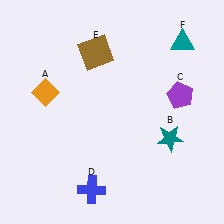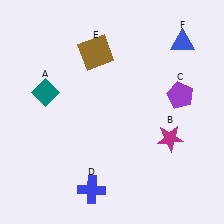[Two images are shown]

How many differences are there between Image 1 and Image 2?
There are 3 differences between the two images.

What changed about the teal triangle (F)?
In Image 1, F is teal. In Image 2, it changed to blue.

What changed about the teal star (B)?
In Image 1, B is teal. In Image 2, it changed to magenta.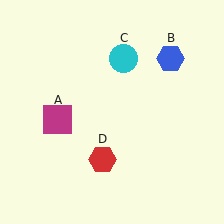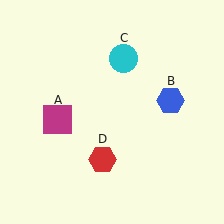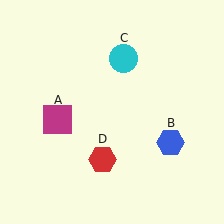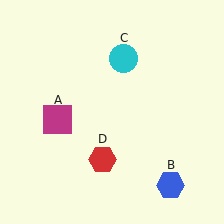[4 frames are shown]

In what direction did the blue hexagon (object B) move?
The blue hexagon (object B) moved down.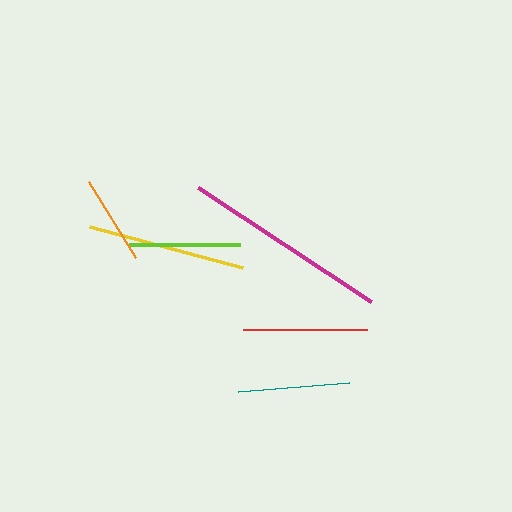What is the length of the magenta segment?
The magenta segment is approximately 207 pixels long.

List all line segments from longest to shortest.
From longest to shortest: magenta, yellow, red, teal, lime, orange.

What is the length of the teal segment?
The teal segment is approximately 112 pixels long.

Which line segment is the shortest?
The orange line is the shortest at approximately 90 pixels.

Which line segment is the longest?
The magenta line is the longest at approximately 207 pixels.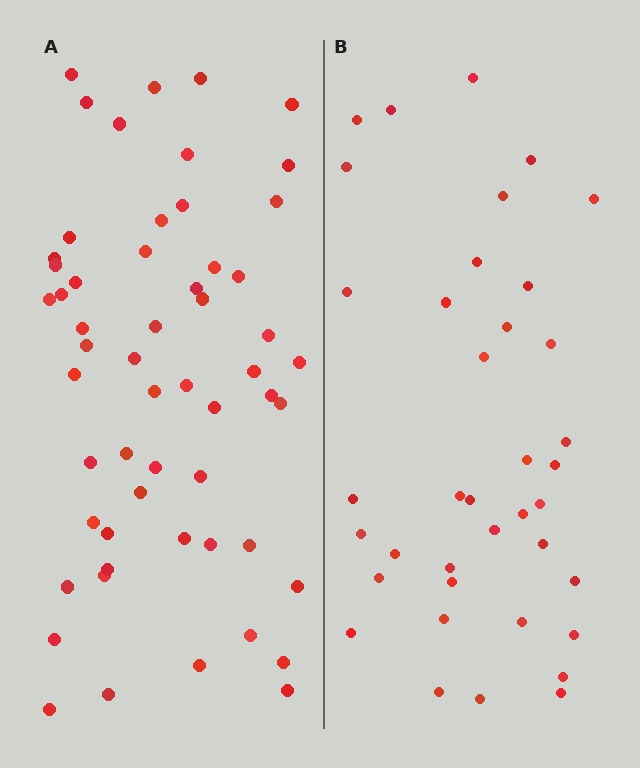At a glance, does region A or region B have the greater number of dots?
Region A (the left region) has more dots.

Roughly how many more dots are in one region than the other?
Region A has approximately 20 more dots than region B.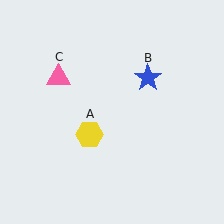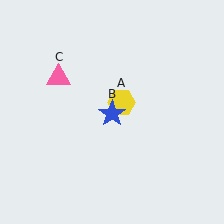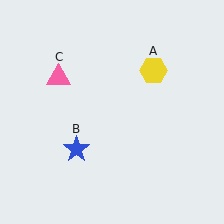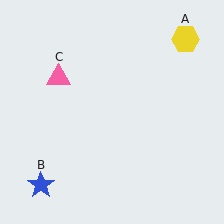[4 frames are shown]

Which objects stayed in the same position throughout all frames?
Pink triangle (object C) remained stationary.